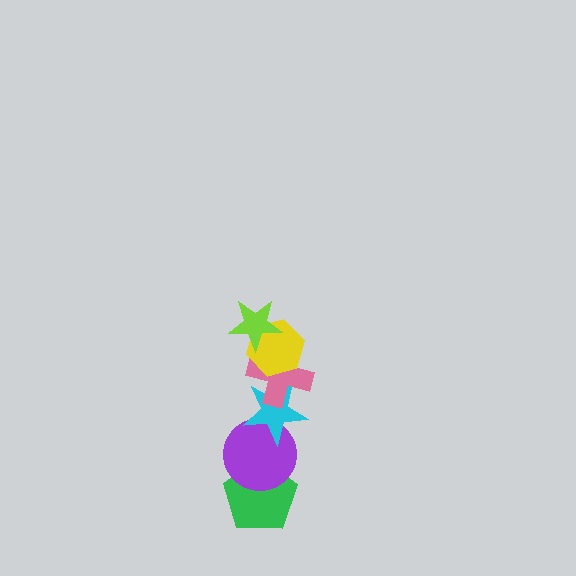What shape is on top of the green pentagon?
The purple circle is on top of the green pentagon.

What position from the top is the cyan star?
The cyan star is 4th from the top.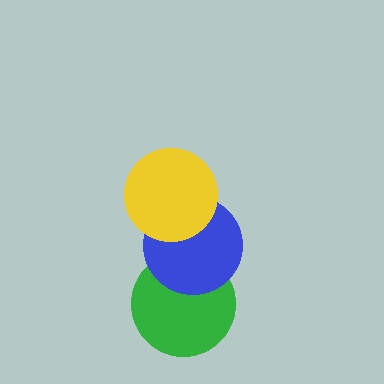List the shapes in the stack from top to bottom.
From top to bottom: the yellow circle, the blue circle, the green circle.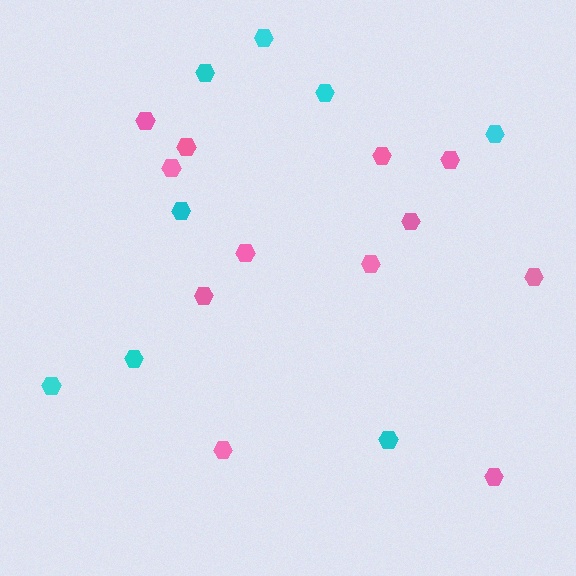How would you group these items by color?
There are 2 groups: one group of cyan hexagons (8) and one group of pink hexagons (12).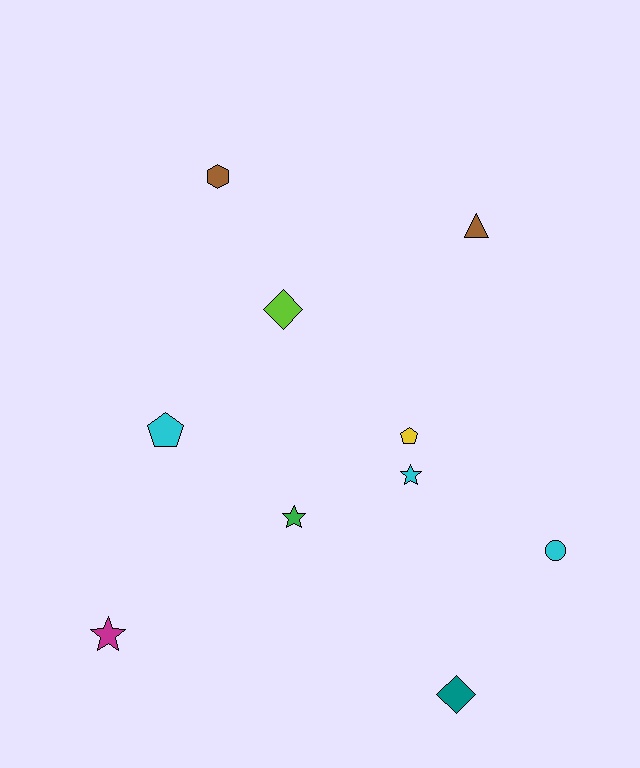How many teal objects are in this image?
There is 1 teal object.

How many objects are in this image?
There are 10 objects.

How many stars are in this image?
There are 3 stars.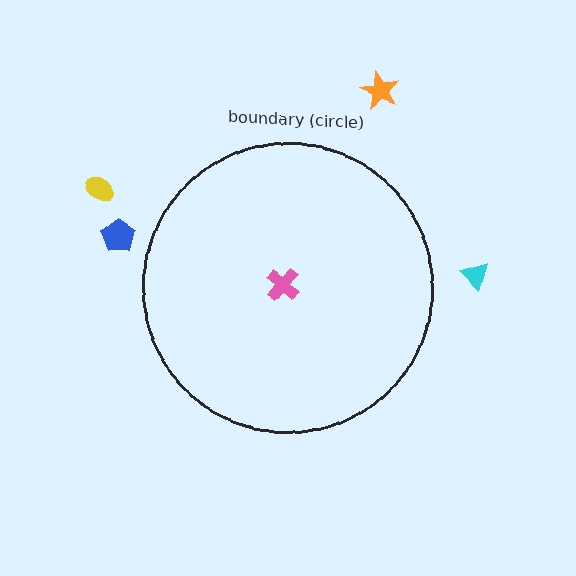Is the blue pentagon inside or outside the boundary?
Outside.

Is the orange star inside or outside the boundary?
Outside.